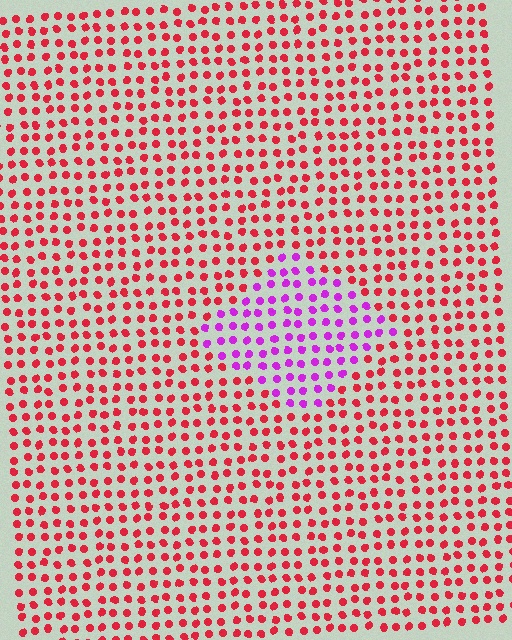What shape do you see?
I see a diamond.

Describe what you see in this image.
The image is filled with small red elements in a uniform arrangement. A diamond-shaped region is visible where the elements are tinted to a slightly different hue, forming a subtle color boundary.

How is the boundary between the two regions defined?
The boundary is defined purely by a slight shift in hue (about 57 degrees). Spacing, size, and orientation are identical on both sides.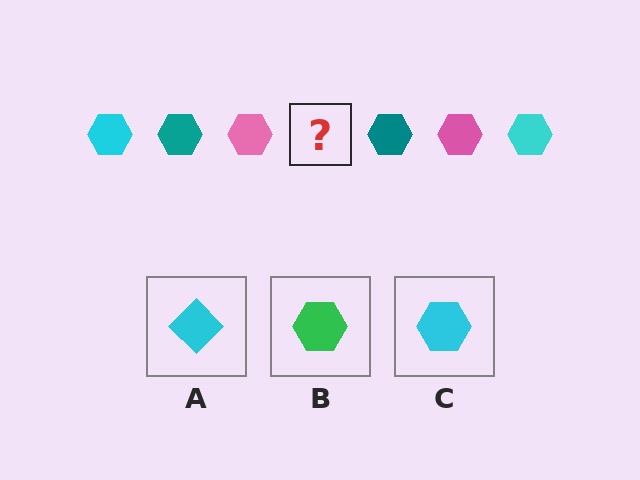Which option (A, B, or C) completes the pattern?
C.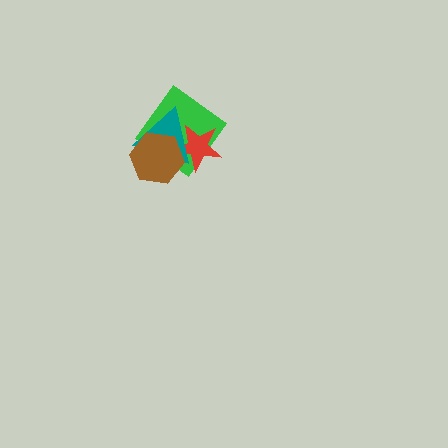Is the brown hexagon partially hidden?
No, no other shape covers it.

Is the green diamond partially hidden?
Yes, it is partially covered by another shape.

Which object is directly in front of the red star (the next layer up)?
The teal triangle is directly in front of the red star.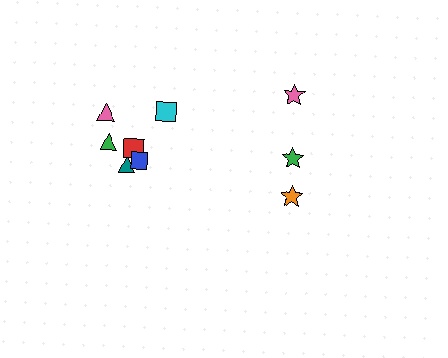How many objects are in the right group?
There are 3 objects.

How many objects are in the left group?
There are 6 objects.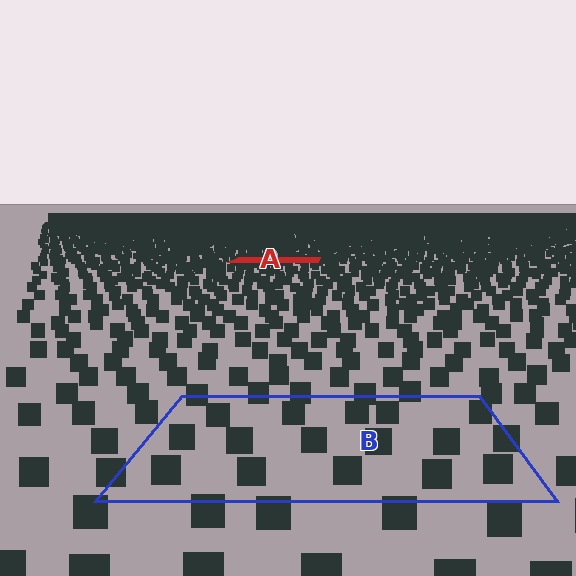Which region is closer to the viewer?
Region B is closer. The texture elements there are larger and more spread out.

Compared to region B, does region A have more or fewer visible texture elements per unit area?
Region A has more texture elements per unit area — they are packed more densely because it is farther away.